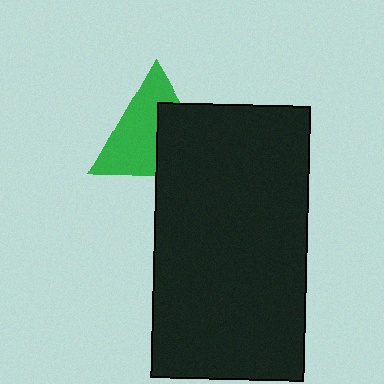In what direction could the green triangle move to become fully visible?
The green triangle could move toward the upper-left. That would shift it out from behind the black rectangle entirely.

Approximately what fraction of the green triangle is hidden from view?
Roughly 42% of the green triangle is hidden behind the black rectangle.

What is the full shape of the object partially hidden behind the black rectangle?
The partially hidden object is a green triangle.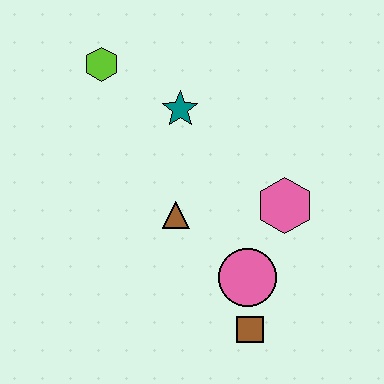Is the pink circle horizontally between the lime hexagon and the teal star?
No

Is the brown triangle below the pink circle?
No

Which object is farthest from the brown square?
The lime hexagon is farthest from the brown square.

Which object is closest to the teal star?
The lime hexagon is closest to the teal star.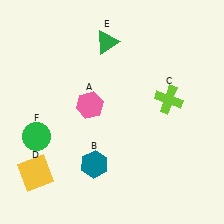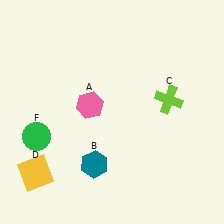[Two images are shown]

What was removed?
The green triangle (E) was removed in Image 2.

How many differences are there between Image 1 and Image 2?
There is 1 difference between the two images.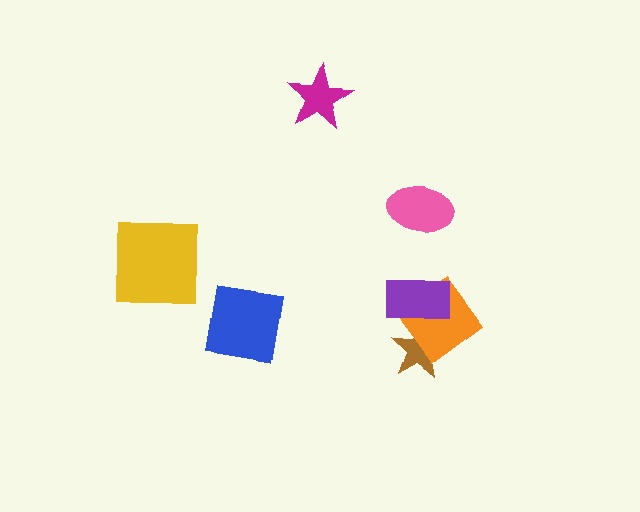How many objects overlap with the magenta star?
0 objects overlap with the magenta star.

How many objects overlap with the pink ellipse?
0 objects overlap with the pink ellipse.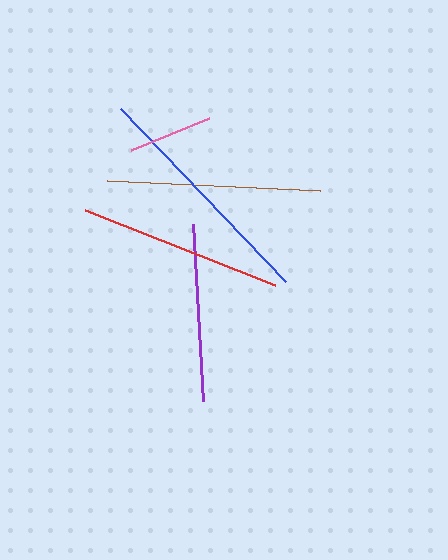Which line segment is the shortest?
The pink line is the shortest at approximately 84 pixels.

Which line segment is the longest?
The blue line is the longest at approximately 239 pixels.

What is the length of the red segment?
The red segment is approximately 204 pixels long.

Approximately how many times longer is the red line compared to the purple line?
The red line is approximately 1.2 times the length of the purple line.